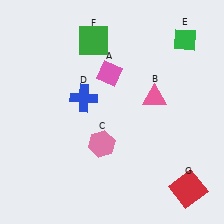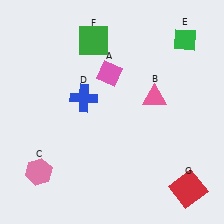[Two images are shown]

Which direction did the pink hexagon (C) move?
The pink hexagon (C) moved left.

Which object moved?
The pink hexagon (C) moved left.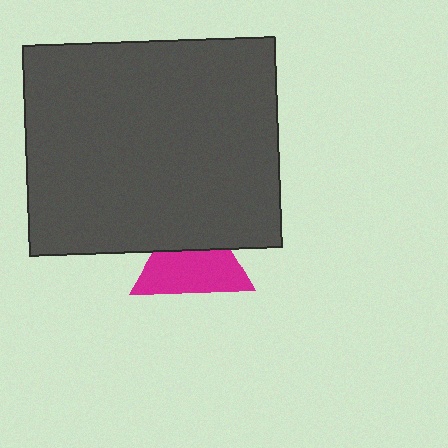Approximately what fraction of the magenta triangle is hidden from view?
Roughly 38% of the magenta triangle is hidden behind the dark gray rectangle.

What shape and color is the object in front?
The object in front is a dark gray rectangle.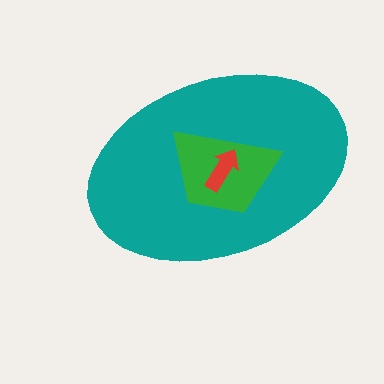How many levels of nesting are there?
3.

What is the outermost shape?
The teal ellipse.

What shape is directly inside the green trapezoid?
The red arrow.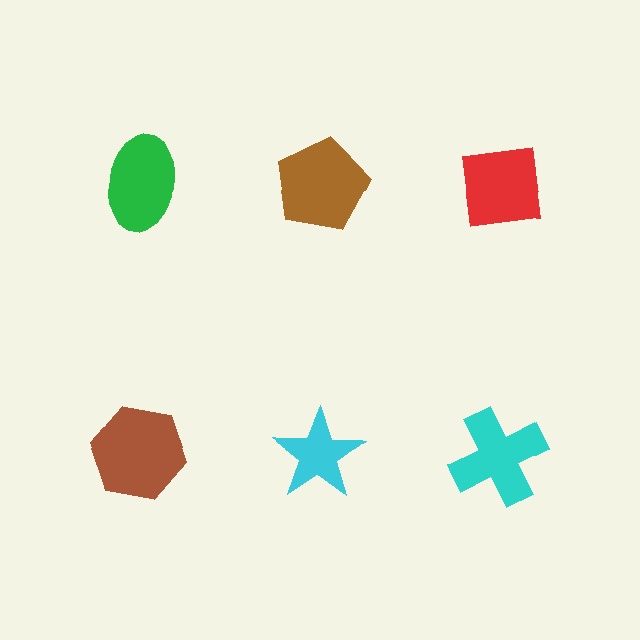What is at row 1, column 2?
A brown pentagon.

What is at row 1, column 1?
A green ellipse.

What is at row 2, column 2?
A cyan star.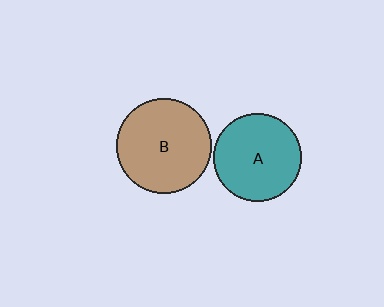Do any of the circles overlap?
No, none of the circles overlap.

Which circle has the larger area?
Circle B (brown).